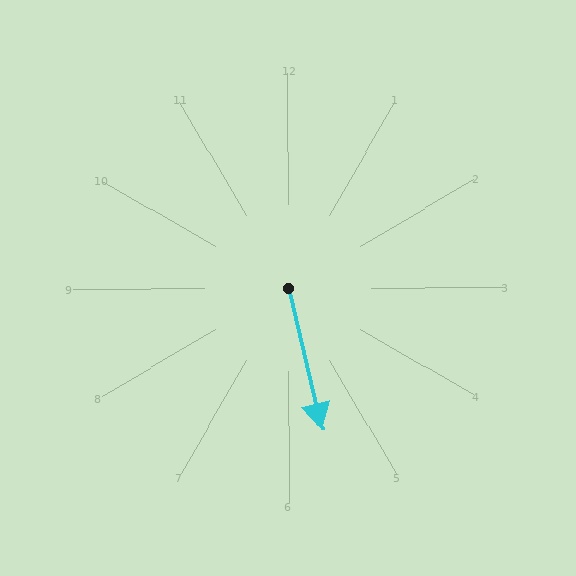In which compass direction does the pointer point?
South.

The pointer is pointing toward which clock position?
Roughly 6 o'clock.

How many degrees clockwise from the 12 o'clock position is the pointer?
Approximately 166 degrees.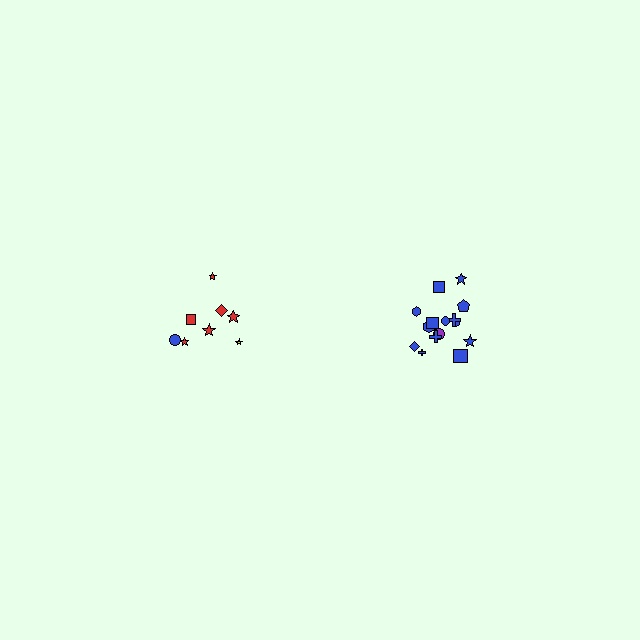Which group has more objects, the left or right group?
The right group.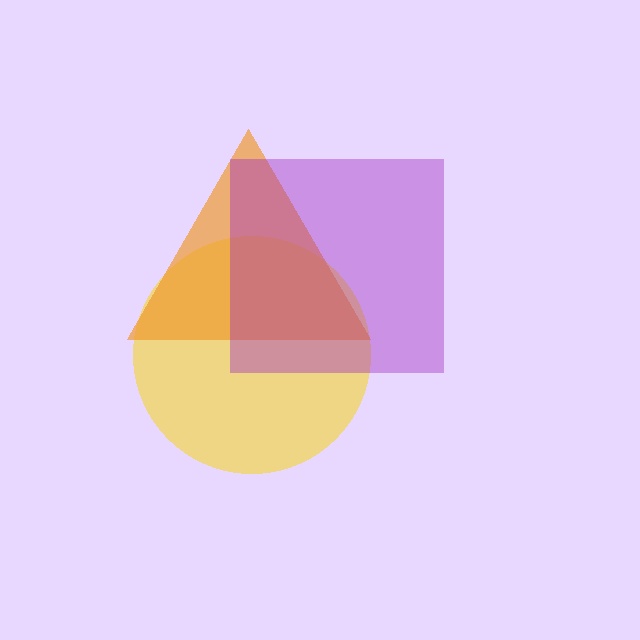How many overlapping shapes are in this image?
There are 3 overlapping shapes in the image.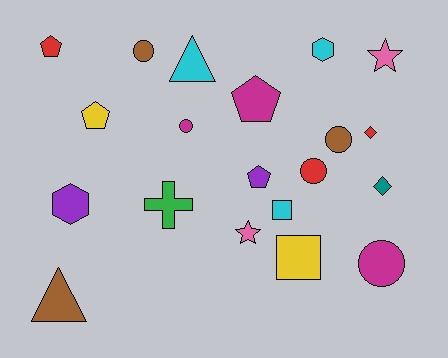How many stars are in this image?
There are 2 stars.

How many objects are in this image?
There are 20 objects.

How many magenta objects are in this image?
There are 3 magenta objects.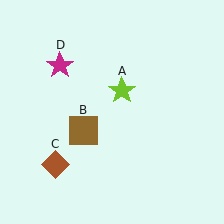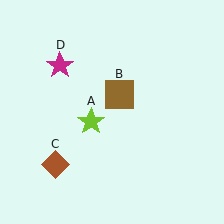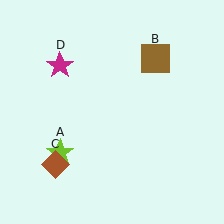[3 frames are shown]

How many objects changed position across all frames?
2 objects changed position: lime star (object A), brown square (object B).